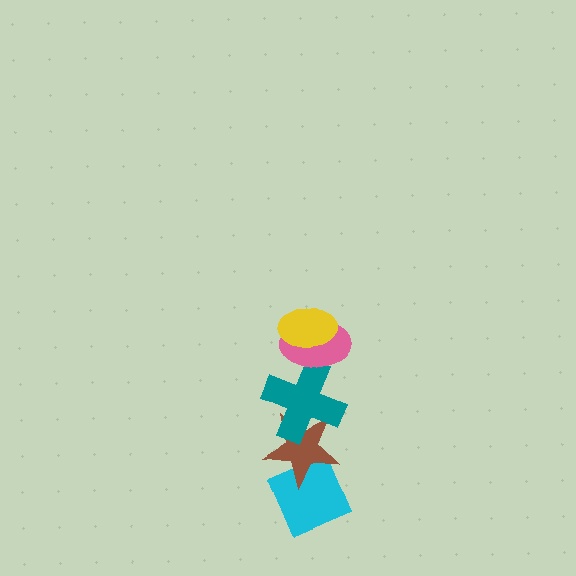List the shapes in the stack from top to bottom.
From top to bottom: the yellow ellipse, the pink ellipse, the teal cross, the brown star, the cyan diamond.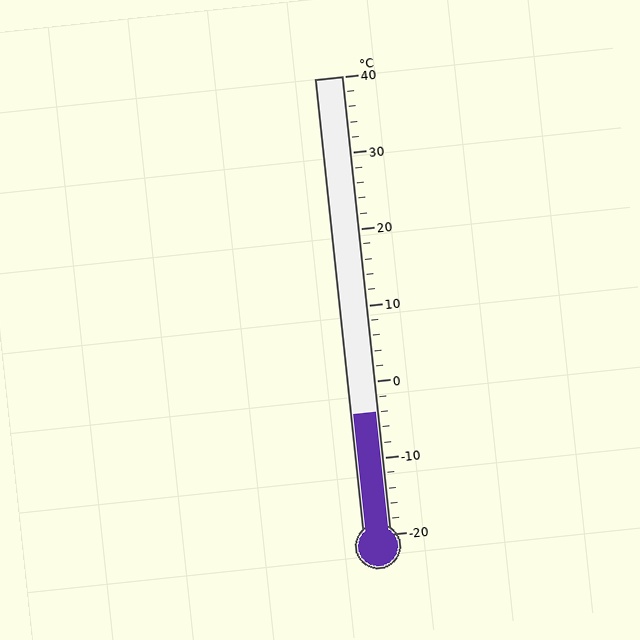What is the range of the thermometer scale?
The thermometer scale ranges from -20°C to 40°C.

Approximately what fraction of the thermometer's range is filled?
The thermometer is filled to approximately 25% of its range.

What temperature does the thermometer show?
The thermometer shows approximately -4°C.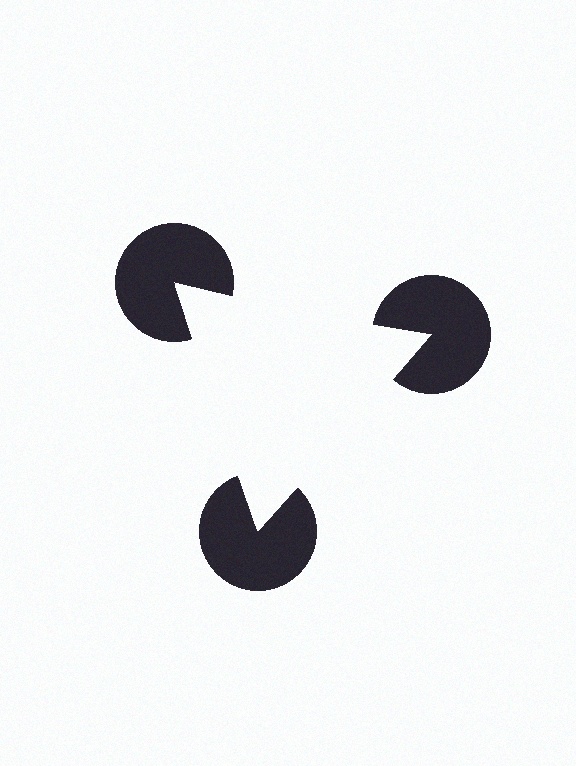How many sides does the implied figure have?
3 sides.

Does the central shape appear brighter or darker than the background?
It typically appears slightly brighter than the background, even though no actual brightness change is drawn.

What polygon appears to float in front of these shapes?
An illusory triangle — its edges are inferred from the aligned wedge cuts in the pac-man discs, not physically drawn.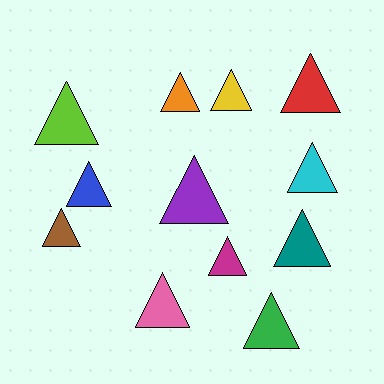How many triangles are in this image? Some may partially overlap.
There are 12 triangles.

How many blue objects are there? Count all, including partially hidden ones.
There is 1 blue object.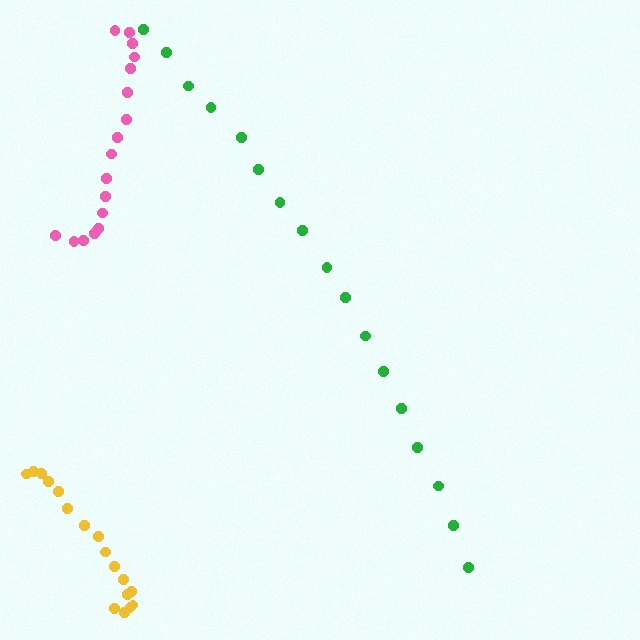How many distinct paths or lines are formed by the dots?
There are 3 distinct paths.